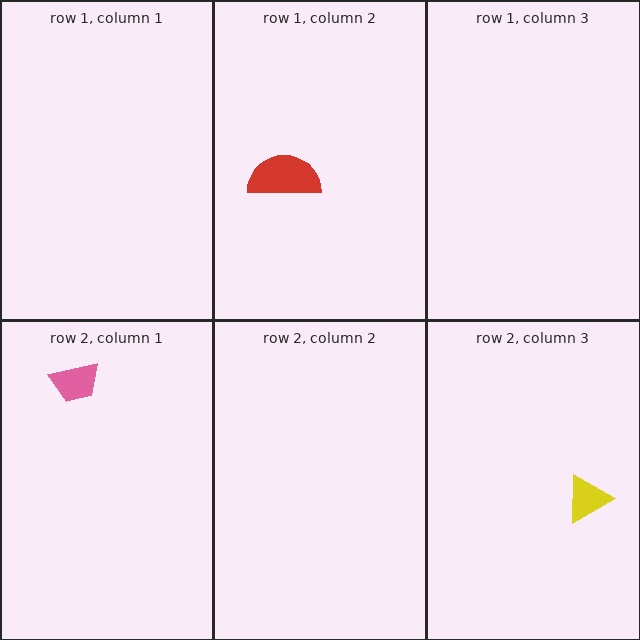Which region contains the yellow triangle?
The row 2, column 3 region.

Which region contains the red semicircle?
The row 1, column 2 region.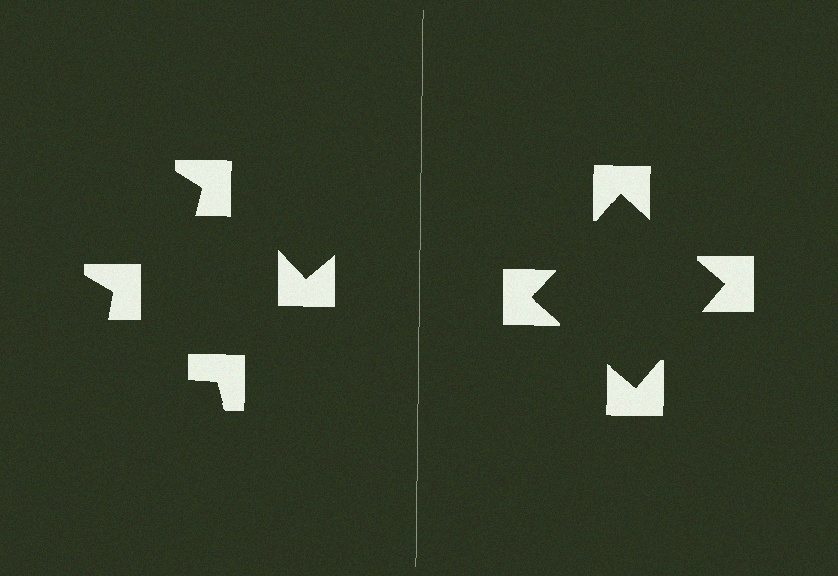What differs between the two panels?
The notched squares are positioned identically on both sides; only the wedge orientations differ. On the right they align to a square; on the left they are misaligned.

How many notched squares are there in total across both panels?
8 — 4 on each side.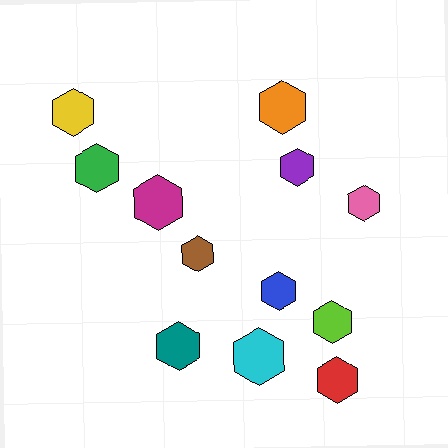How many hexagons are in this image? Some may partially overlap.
There are 12 hexagons.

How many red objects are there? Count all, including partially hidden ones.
There is 1 red object.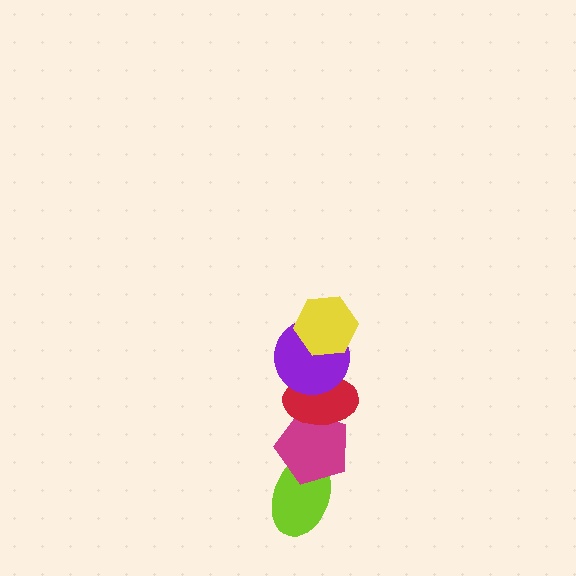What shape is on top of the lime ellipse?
The magenta pentagon is on top of the lime ellipse.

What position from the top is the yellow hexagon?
The yellow hexagon is 1st from the top.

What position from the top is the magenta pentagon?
The magenta pentagon is 4th from the top.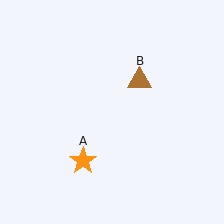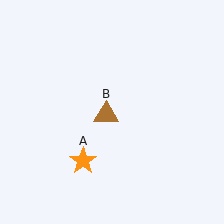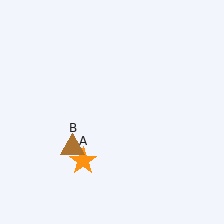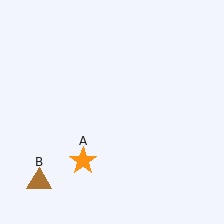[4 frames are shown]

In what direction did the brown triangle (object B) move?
The brown triangle (object B) moved down and to the left.